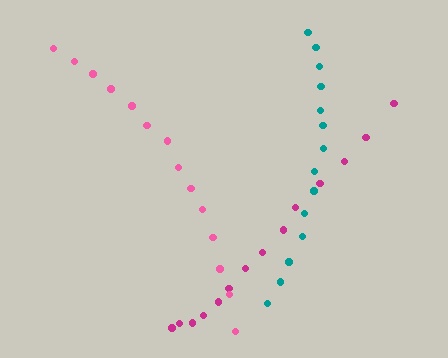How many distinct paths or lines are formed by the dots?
There are 3 distinct paths.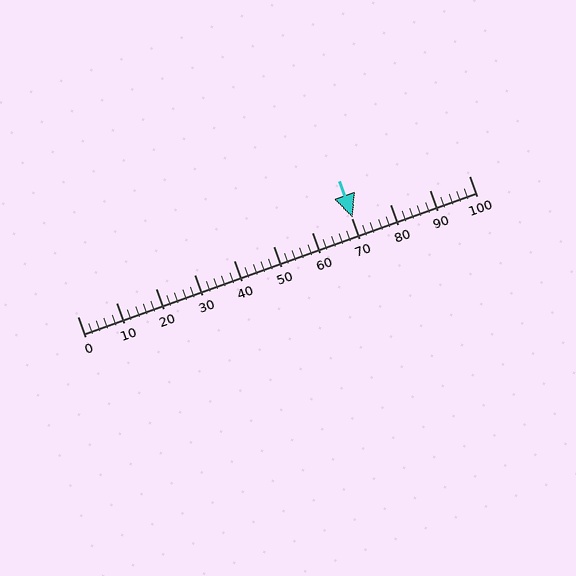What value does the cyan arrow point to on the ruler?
The cyan arrow points to approximately 70.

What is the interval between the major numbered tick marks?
The major tick marks are spaced 10 units apart.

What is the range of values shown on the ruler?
The ruler shows values from 0 to 100.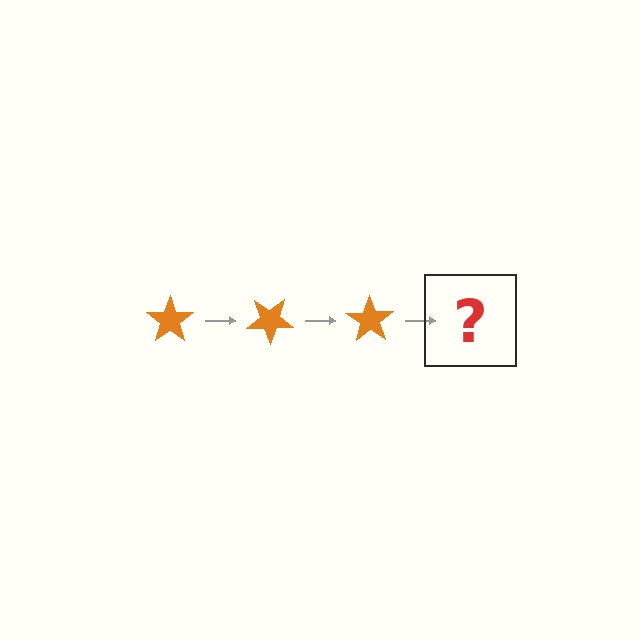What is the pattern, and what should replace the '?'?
The pattern is that the star rotates 35 degrees each step. The '?' should be an orange star rotated 105 degrees.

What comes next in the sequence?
The next element should be an orange star rotated 105 degrees.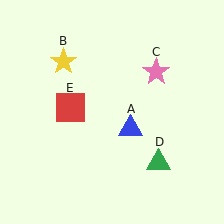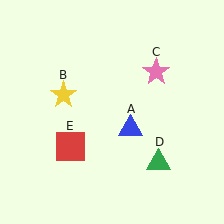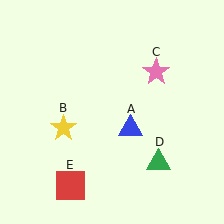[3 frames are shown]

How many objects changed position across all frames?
2 objects changed position: yellow star (object B), red square (object E).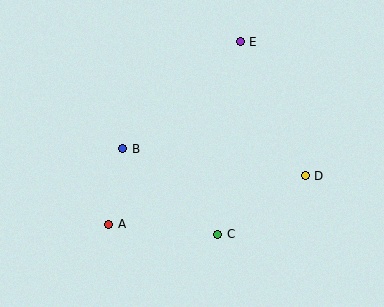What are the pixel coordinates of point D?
Point D is at (305, 176).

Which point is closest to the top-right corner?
Point E is closest to the top-right corner.